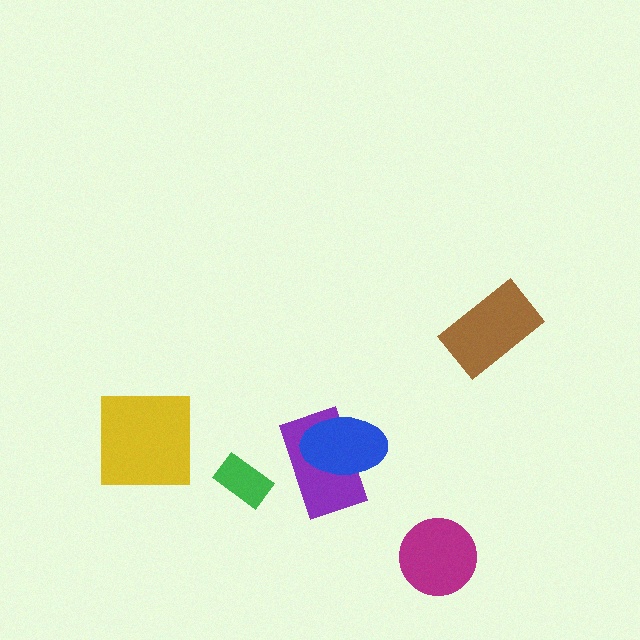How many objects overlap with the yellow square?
0 objects overlap with the yellow square.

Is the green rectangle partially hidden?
No, no other shape covers it.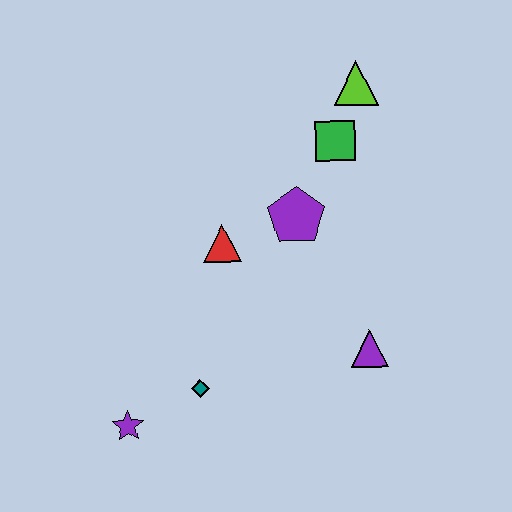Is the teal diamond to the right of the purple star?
Yes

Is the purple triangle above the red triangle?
No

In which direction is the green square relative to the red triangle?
The green square is to the right of the red triangle.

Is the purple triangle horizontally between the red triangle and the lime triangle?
No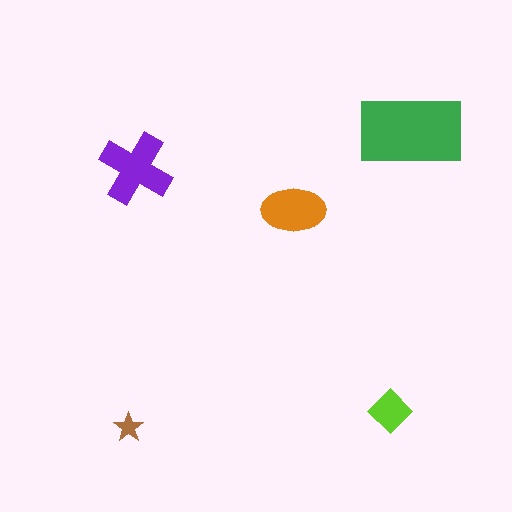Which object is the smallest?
The brown star.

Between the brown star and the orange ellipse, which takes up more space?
The orange ellipse.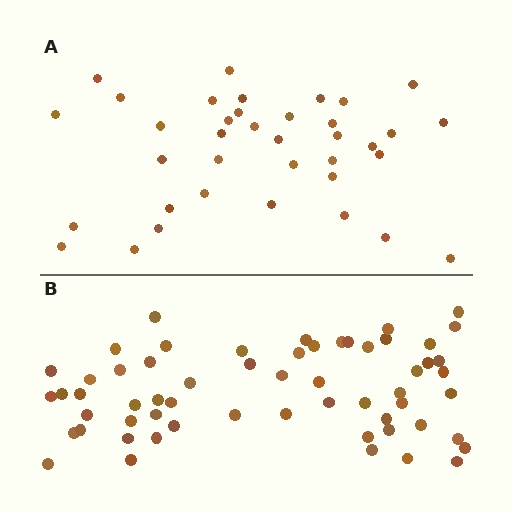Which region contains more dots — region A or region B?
Region B (the bottom region) has more dots.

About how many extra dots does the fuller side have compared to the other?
Region B has approximately 20 more dots than region A.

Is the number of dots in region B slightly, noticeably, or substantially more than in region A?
Region B has substantially more. The ratio is roughly 1.6 to 1.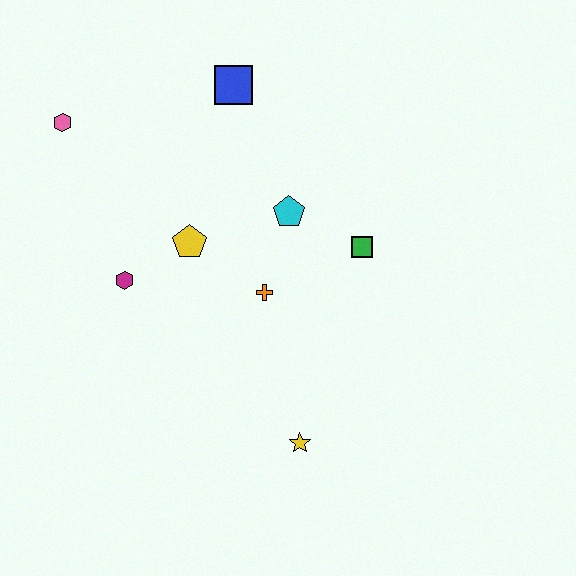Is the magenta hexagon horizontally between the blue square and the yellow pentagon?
No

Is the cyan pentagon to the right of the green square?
No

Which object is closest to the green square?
The cyan pentagon is closest to the green square.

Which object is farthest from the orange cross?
The pink hexagon is farthest from the orange cross.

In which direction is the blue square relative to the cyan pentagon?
The blue square is above the cyan pentagon.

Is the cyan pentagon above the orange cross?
Yes